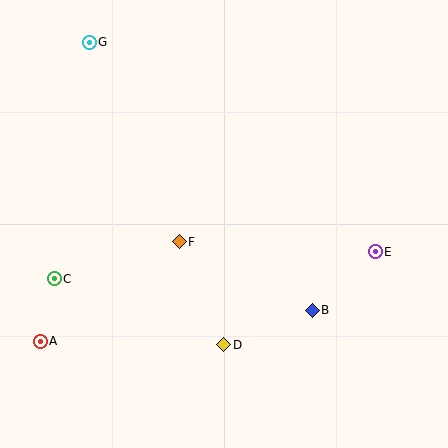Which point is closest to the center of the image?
Point F at (179, 242) is closest to the center.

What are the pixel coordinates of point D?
Point D is at (224, 345).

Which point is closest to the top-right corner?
Point E is closest to the top-right corner.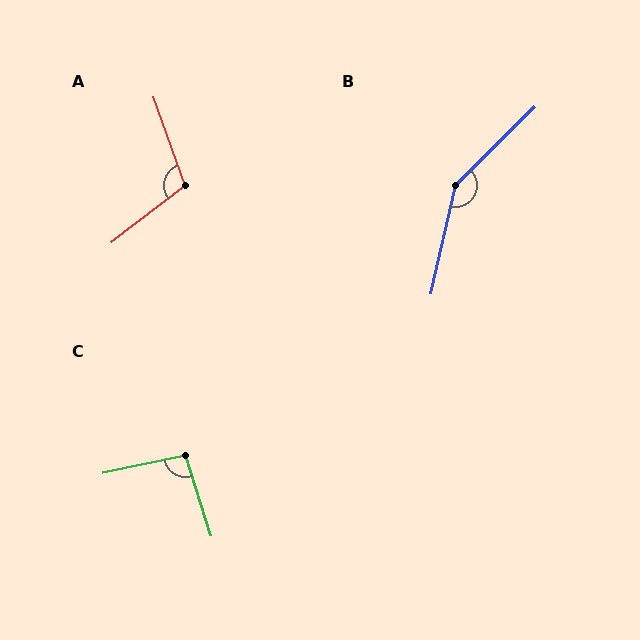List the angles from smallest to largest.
C (95°), A (108°), B (147°).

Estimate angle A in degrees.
Approximately 108 degrees.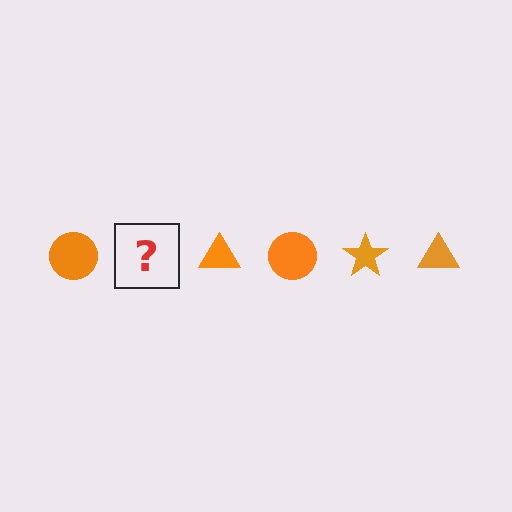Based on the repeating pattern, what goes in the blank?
The blank should be an orange star.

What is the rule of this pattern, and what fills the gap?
The rule is that the pattern cycles through circle, star, triangle shapes in orange. The gap should be filled with an orange star.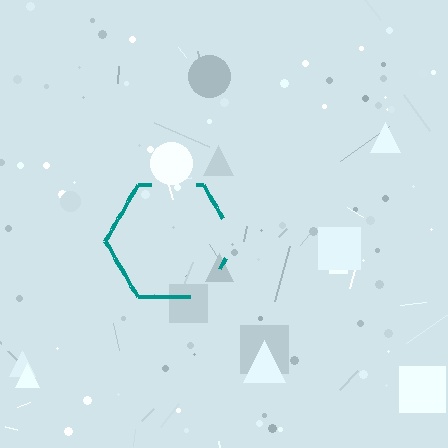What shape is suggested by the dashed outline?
The dashed outline suggests a hexagon.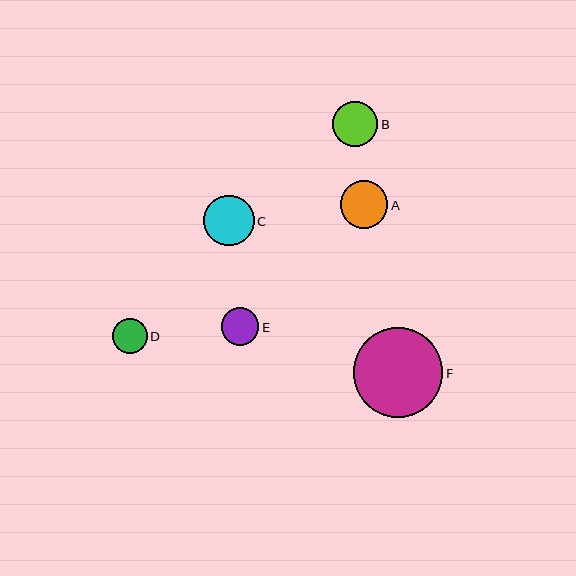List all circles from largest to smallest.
From largest to smallest: F, C, A, B, E, D.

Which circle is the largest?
Circle F is the largest with a size of approximately 90 pixels.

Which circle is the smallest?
Circle D is the smallest with a size of approximately 35 pixels.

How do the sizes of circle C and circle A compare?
Circle C and circle A are approximately the same size.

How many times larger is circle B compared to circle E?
Circle B is approximately 1.2 times the size of circle E.